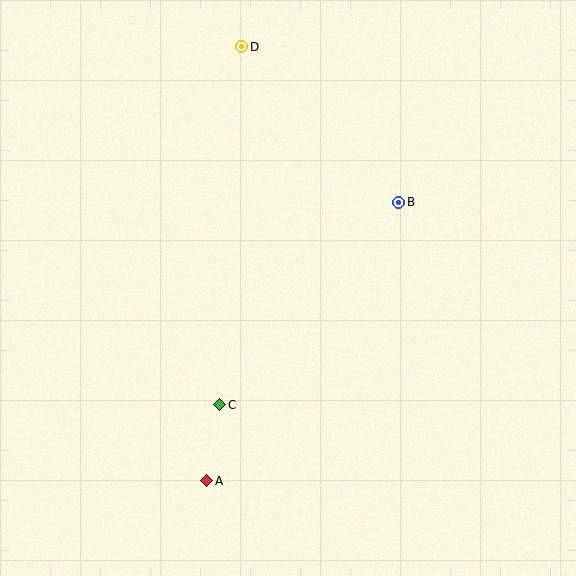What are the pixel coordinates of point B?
Point B is at (399, 202).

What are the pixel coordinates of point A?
Point A is at (207, 481).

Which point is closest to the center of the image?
Point C at (220, 405) is closest to the center.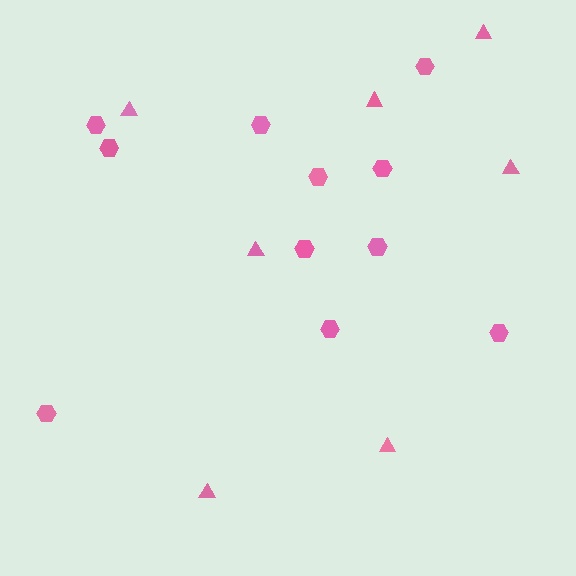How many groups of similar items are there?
There are 2 groups: one group of triangles (7) and one group of hexagons (11).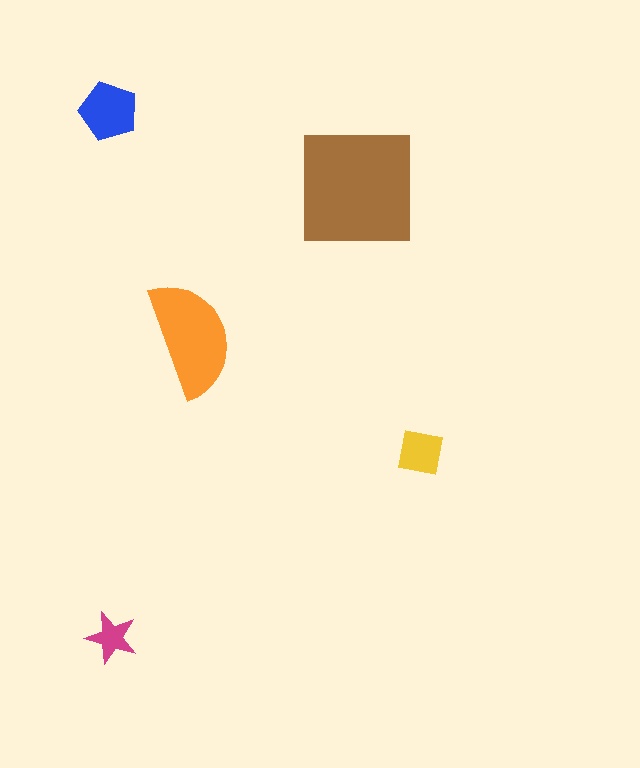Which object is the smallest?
The magenta star.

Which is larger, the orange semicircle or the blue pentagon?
The orange semicircle.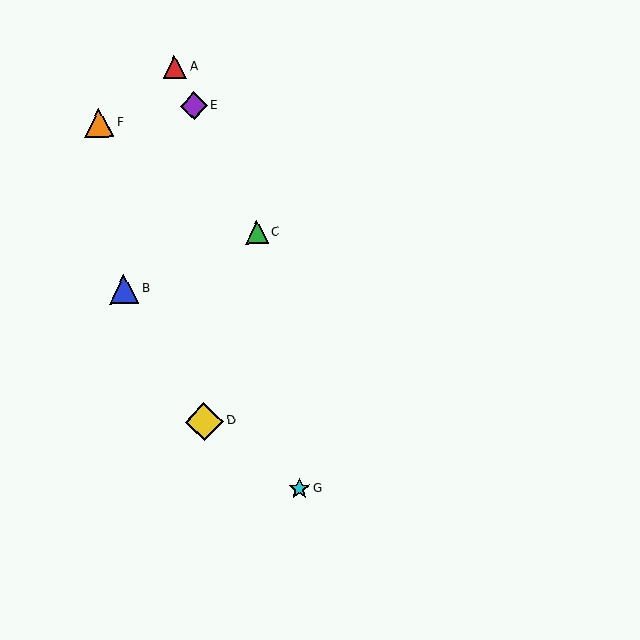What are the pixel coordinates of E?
Object E is at (194, 106).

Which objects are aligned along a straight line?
Objects A, C, E are aligned along a straight line.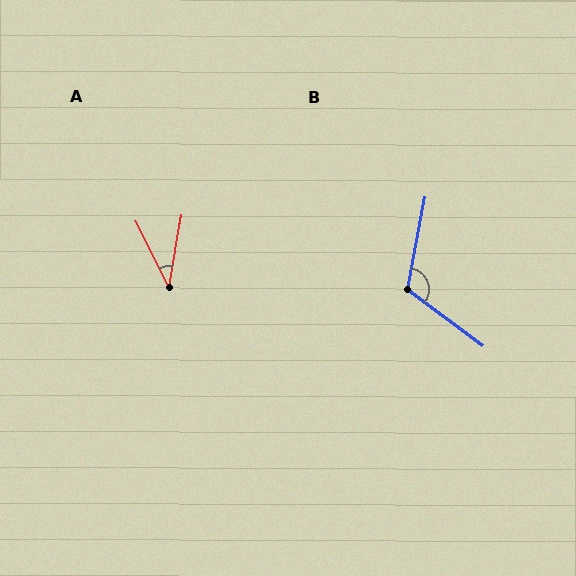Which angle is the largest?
B, at approximately 116 degrees.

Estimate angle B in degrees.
Approximately 116 degrees.